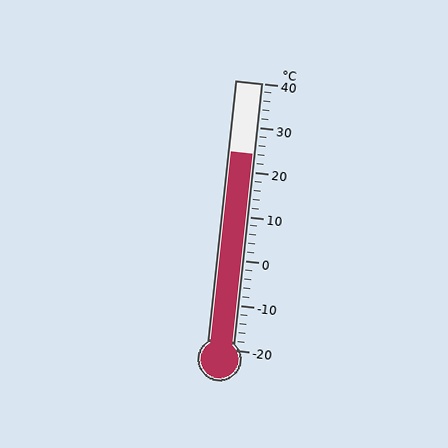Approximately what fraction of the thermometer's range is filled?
The thermometer is filled to approximately 75% of its range.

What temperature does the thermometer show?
The thermometer shows approximately 24°C.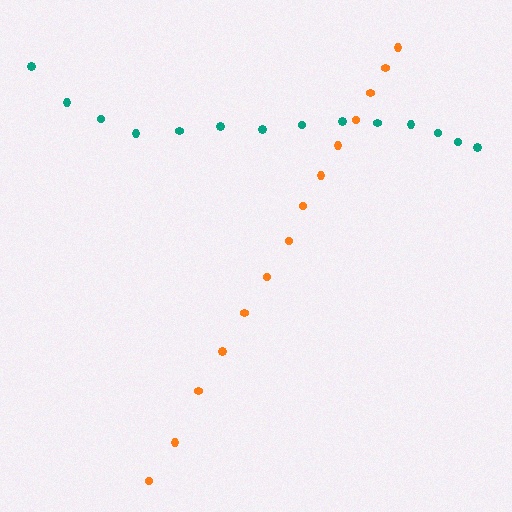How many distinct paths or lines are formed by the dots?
There are 2 distinct paths.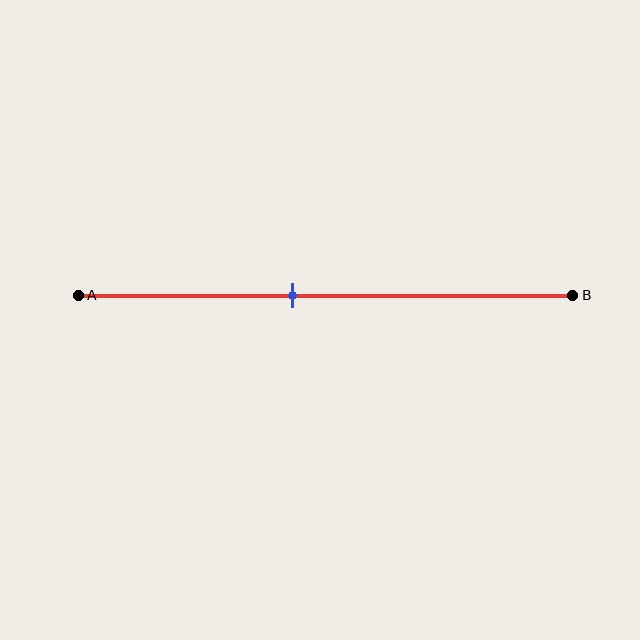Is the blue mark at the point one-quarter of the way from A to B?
No, the mark is at about 45% from A, not at the 25% one-quarter point.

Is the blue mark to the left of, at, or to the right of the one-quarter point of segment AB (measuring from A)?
The blue mark is to the right of the one-quarter point of segment AB.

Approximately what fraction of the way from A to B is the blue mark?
The blue mark is approximately 45% of the way from A to B.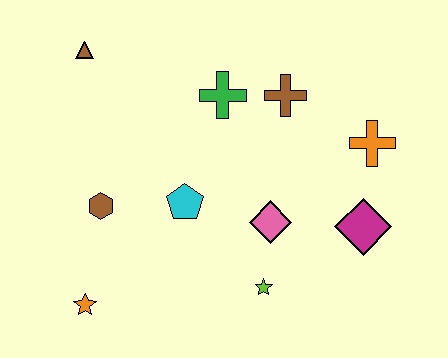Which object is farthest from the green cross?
The orange star is farthest from the green cross.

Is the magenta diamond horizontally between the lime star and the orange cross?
Yes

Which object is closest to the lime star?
The pink diamond is closest to the lime star.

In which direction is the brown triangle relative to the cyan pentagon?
The brown triangle is above the cyan pentagon.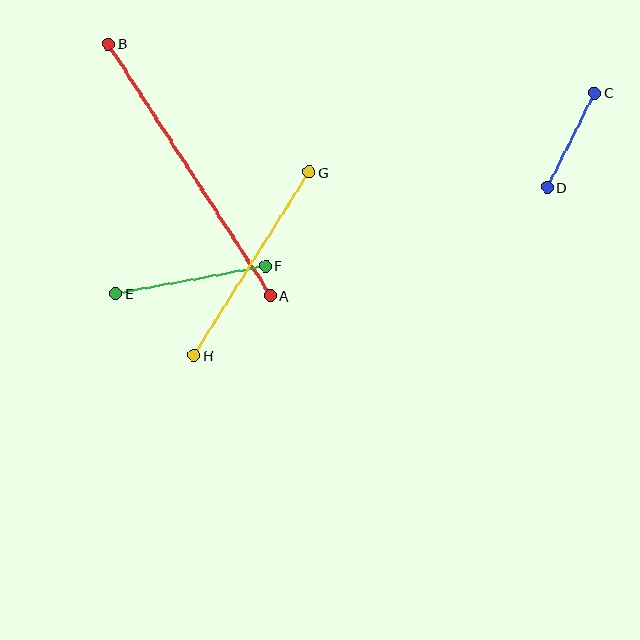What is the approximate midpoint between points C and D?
The midpoint is at approximately (571, 140) pixels.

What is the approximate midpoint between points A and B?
The midpoint is at approximately (189, 170) pixels.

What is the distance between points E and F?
The distance is approximately 152 pixels.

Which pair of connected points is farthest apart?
Points A and B are farthest apart.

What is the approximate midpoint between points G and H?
The midpoint is at approximately (252, 264) pixels.